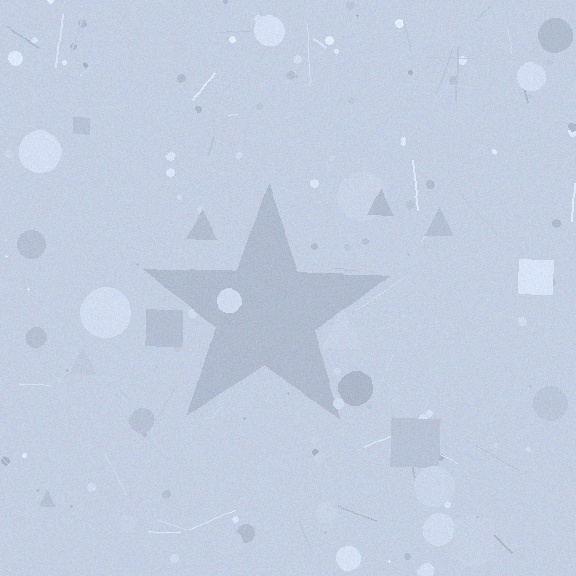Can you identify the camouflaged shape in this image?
The camouflaged shape is a star.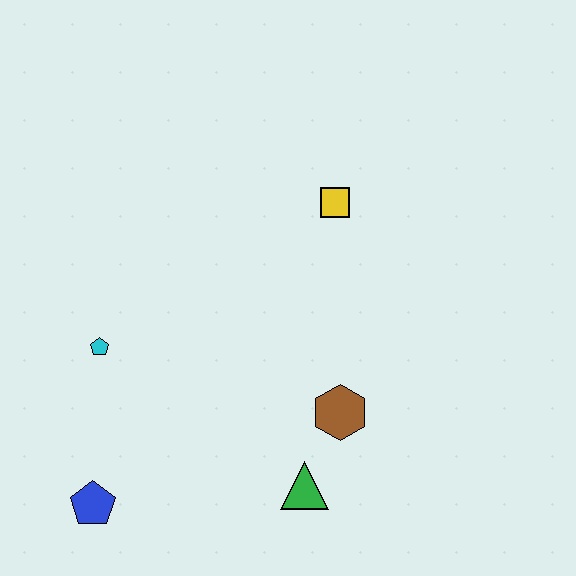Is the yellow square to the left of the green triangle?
No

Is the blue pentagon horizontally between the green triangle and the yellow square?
No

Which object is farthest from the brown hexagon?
The blue pentagon is farthest from the brown hexagon.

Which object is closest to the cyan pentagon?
The blue pentagon is closest to the cyan pentagon.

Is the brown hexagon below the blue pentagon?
No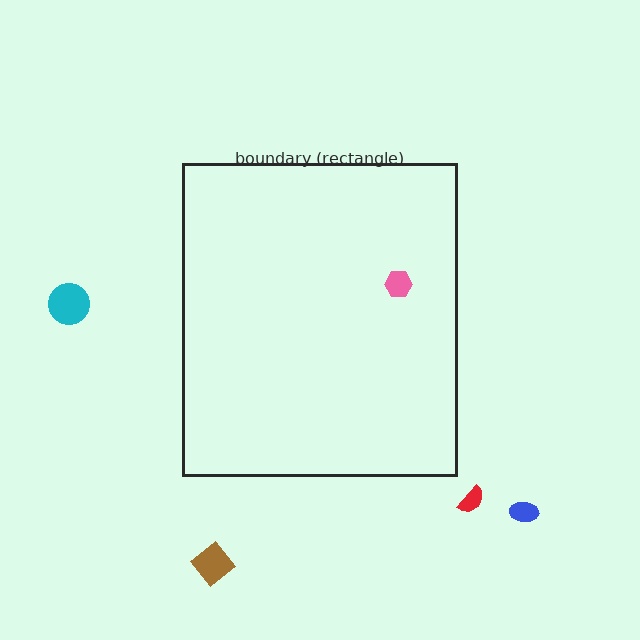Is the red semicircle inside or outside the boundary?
Outside.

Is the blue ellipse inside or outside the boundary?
Outside.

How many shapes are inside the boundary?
1 inside, 4 outside.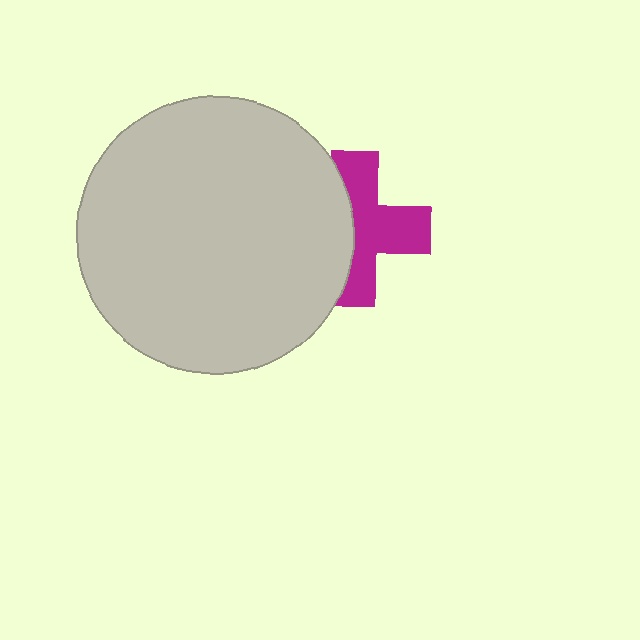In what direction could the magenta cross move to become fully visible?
The magenta cross could move right. That would shift it out from behind the light gray circle entirely.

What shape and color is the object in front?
The object in front is a light gray circle.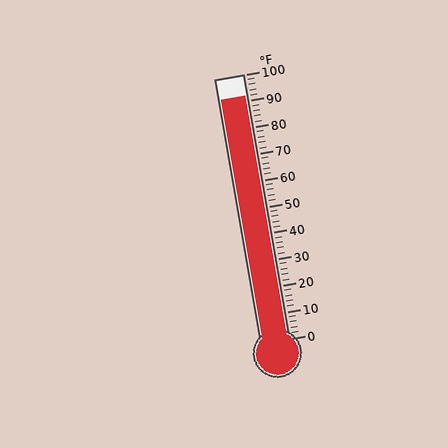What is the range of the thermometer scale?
The thermometer scale ranges from 0°F to 100°F.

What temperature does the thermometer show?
The thermometer shows approximately 92°F.